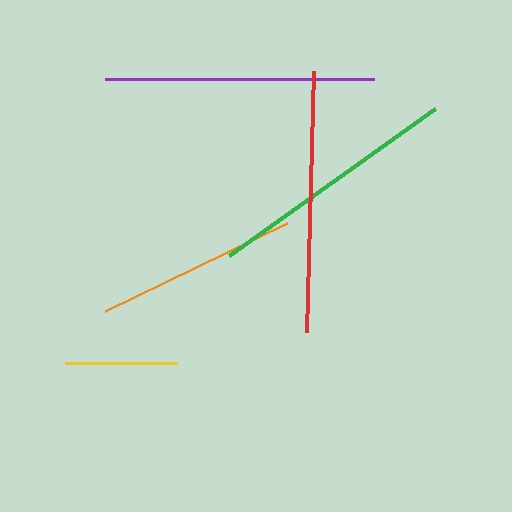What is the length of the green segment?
The green segment is approximately 254 pixels long.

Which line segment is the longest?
The purple line is the longest at approximately 268 pixels.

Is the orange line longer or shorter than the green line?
The green line is longer than the orange line.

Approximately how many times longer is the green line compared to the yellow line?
The green line is approximately 2.3 times the length of the yellow line.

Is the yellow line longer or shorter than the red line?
The red line is longer than the yellow line.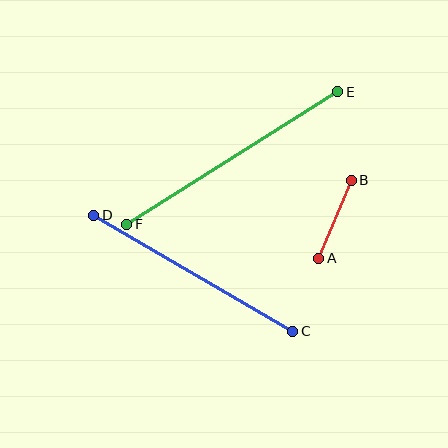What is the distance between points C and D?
The distance is approximately 231 pixels.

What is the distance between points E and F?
The distance is approximately 249 pixels.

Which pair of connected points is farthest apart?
Points E and F are farthest apart.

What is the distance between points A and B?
The distance is approximately 85 pixels.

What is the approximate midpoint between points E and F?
The midpoint is at approximately (232, 158) pixels.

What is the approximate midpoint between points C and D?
The midpoint is at approximately (193, 273) pixels.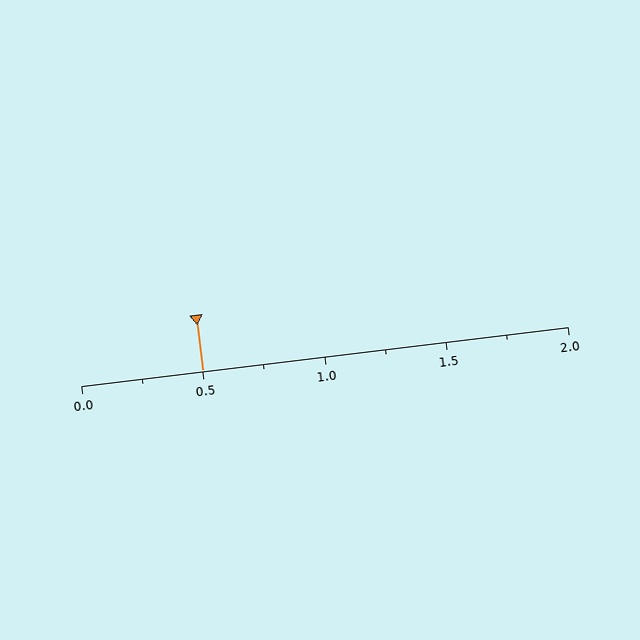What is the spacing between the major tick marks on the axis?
The major ticks are spaced 0.5 apart.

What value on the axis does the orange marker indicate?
The marker indicates approximately 0.5.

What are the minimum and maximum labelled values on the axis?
The axis runs from 0.0 to 2.0.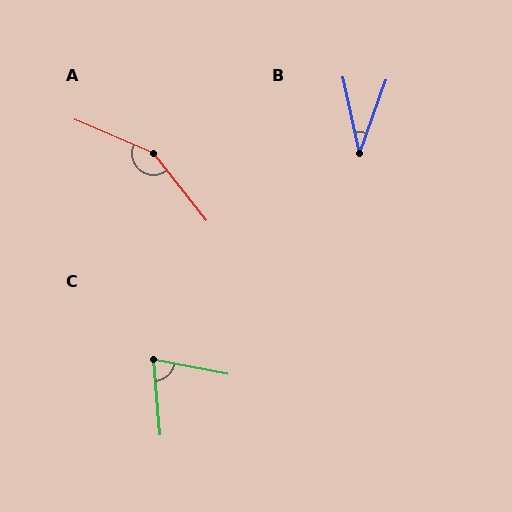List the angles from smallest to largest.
B (33°), C (74°), A (151°).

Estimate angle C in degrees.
Approximately 74 degrees.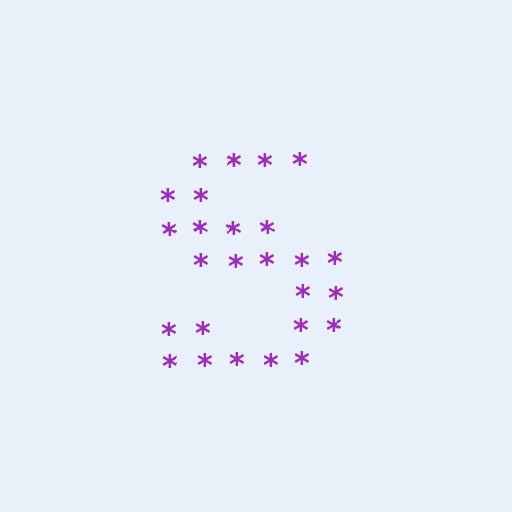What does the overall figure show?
The overall figure shows the letter S.